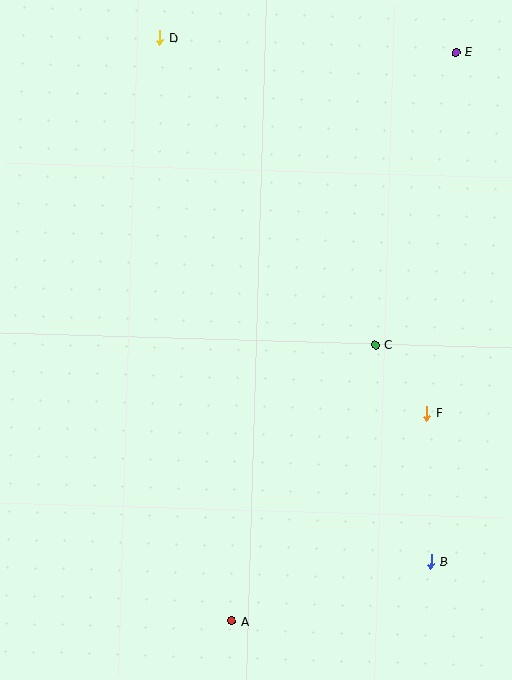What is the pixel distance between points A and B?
The distance between A and B is 208 pixels.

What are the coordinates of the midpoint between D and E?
The midpoint between D and E is at (308, 45).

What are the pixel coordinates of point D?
Point D is at (159, 38).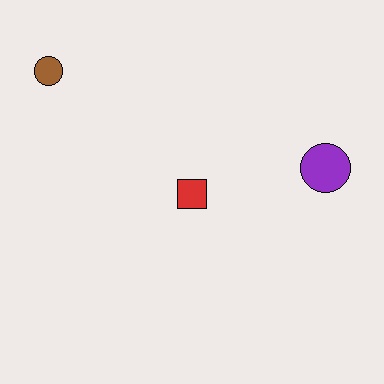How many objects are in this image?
There are 3 objects.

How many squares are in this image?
There is 1 square.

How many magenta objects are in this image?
There are no magenta objects.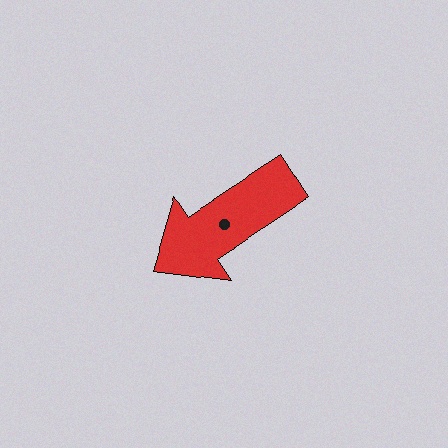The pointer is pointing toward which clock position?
Roughly 8 o'clock.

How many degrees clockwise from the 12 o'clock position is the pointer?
Approximately 237 degrees.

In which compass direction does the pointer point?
Southwest.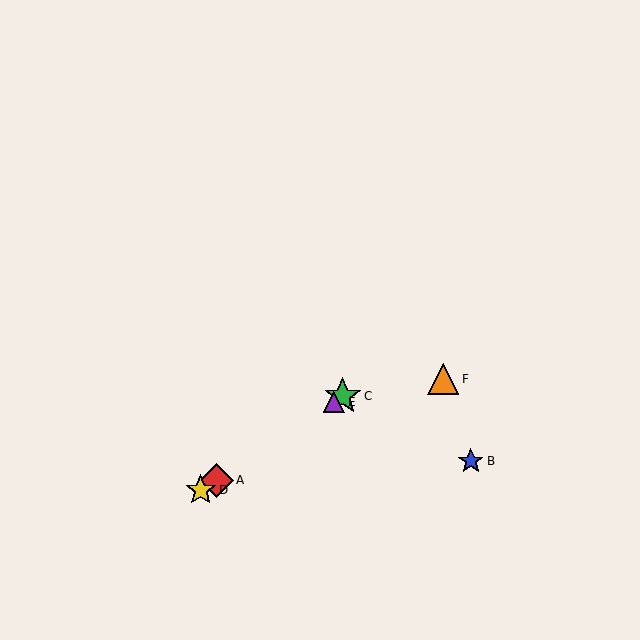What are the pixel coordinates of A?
Object A is at (216, 480).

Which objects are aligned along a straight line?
Objects A, C, D, E are aligned along a straight line.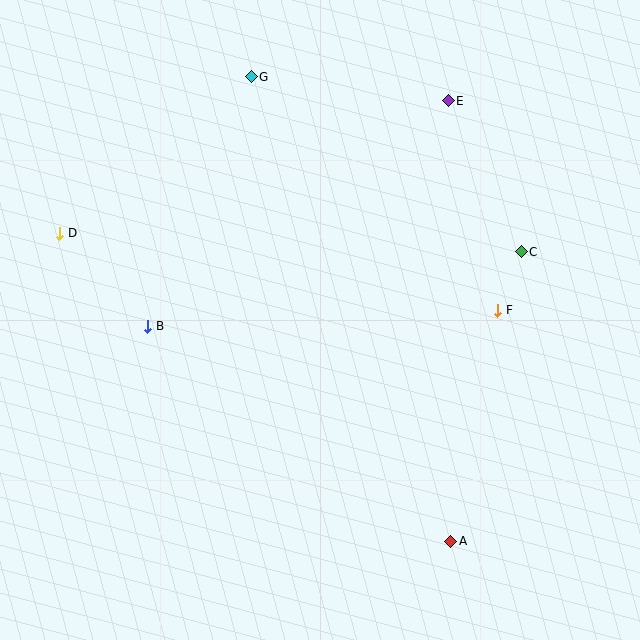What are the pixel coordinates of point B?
Point B is at (148, 326).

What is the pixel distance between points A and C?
The distance between A and C is 298 pixels.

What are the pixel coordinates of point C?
Point C is at (521, 252).